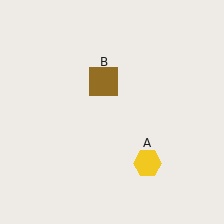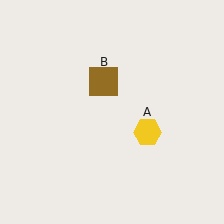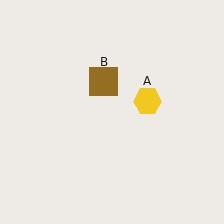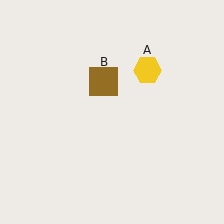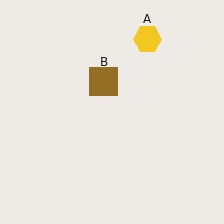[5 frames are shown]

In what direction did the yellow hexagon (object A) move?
The yellow hexagon (object A) moved up.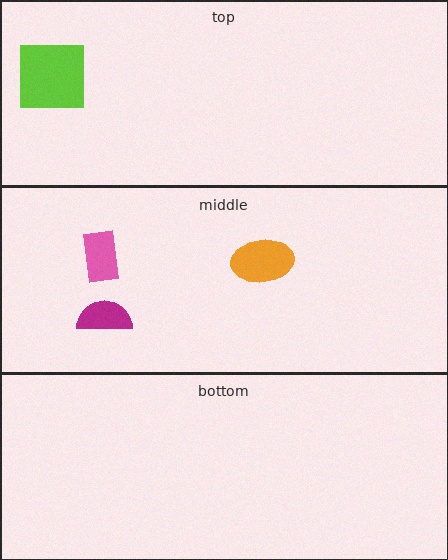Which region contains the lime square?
The top region.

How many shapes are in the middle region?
3.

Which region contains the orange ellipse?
The middle region.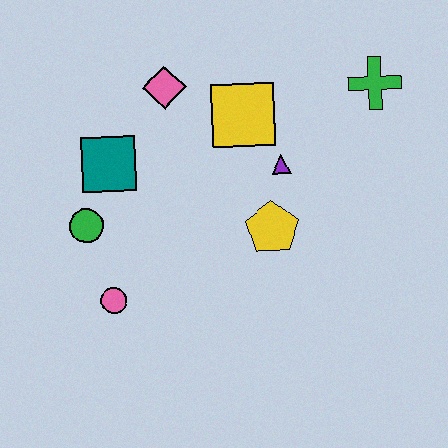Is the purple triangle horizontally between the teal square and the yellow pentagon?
No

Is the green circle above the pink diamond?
No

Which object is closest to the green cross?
The purple triangle is closest to the green cross.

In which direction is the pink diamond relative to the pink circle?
The pink diamond is above the pink circle.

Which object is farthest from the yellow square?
The pink circle is farthest from the yellow square.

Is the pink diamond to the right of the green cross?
No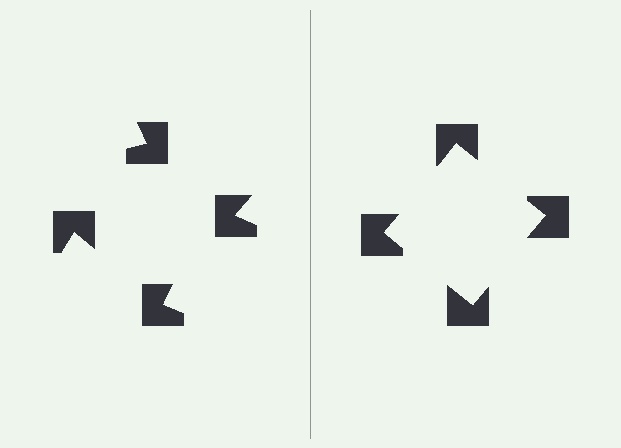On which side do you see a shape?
An illusory square appears on the right side. On the left side the wedge cuts are rotated, so no coherent shape forms.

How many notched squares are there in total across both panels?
8 — 4 on each side.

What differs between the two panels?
The notched squares are positioned identically on both sides; only the wedge orientations differ. On the right they align to a square; on the left they are misaligned.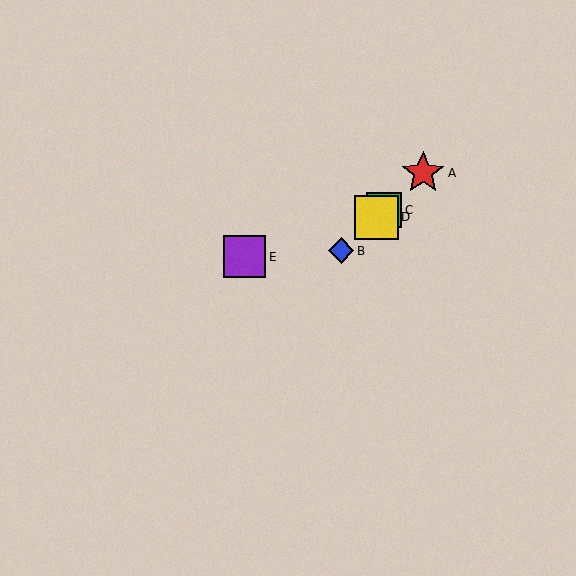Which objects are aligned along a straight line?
Objects A, B, C, D are aligned along a straight line.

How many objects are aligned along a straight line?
4 objects (A, B, C, D) are aligned along a straight line.